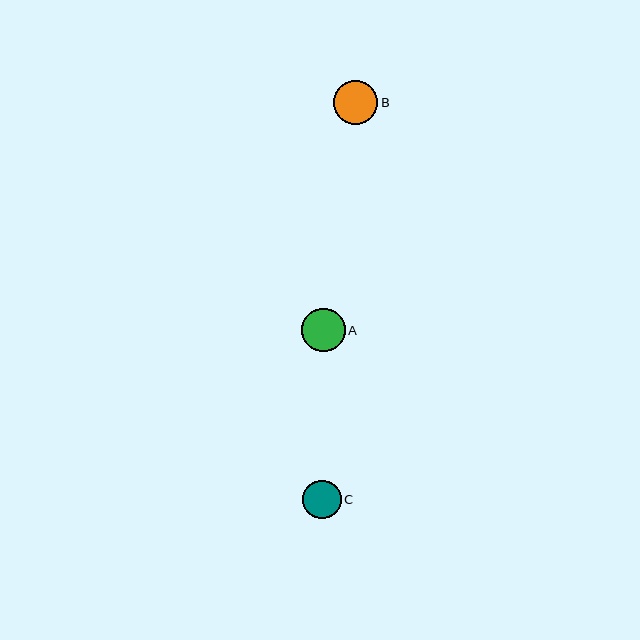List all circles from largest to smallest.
From largest to smallest: B, A, C.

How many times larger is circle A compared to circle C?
Circle A is approximately 1.1 times the size of circle C.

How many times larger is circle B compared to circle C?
Circle B is approximately 1.2 times the size of circle C.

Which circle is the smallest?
Circle C is the smallest with a size of approximately 38 pixels.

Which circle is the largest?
Circle B is the largest with a size of approximately 44 pixels.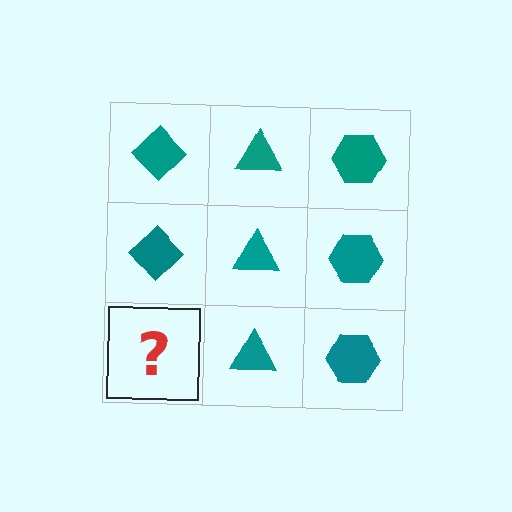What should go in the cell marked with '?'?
The missing cell should contain a teal diamond.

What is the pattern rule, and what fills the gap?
The rule is that each column has a consistent shape. The gap should be filled with a teal diamond.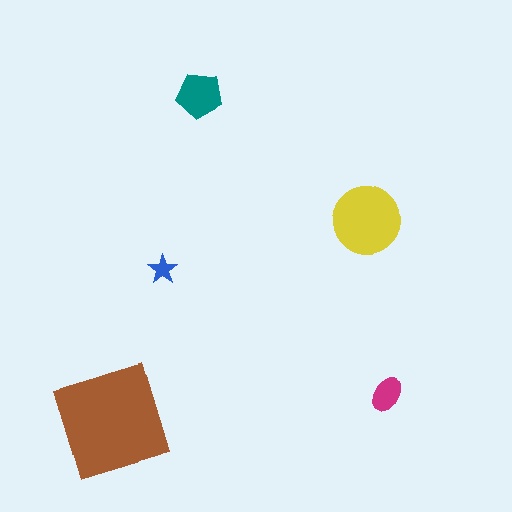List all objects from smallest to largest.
The blue star, the magenta ellipse, the teal pentagon, the yellow circle, the brown square.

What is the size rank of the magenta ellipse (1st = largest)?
4th.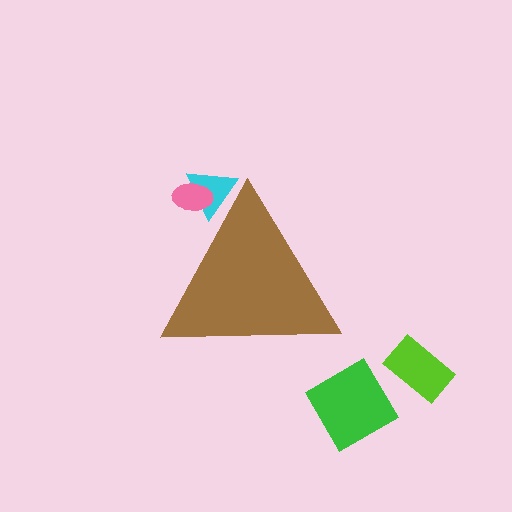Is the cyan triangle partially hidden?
Yes, the cyan triangle is partially hidden behind the brown triangle.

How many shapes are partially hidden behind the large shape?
2 shapes are partially hidden.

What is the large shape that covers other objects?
A brown triangle.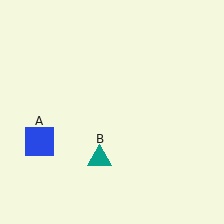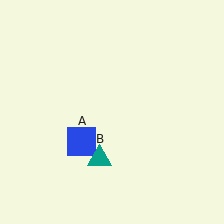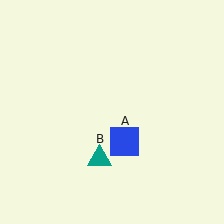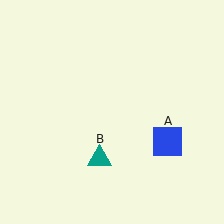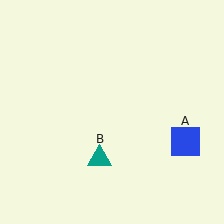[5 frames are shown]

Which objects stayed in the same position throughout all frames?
Teal triangle (object B) remained stationary.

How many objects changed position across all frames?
1 object changed position: blue square (object A).